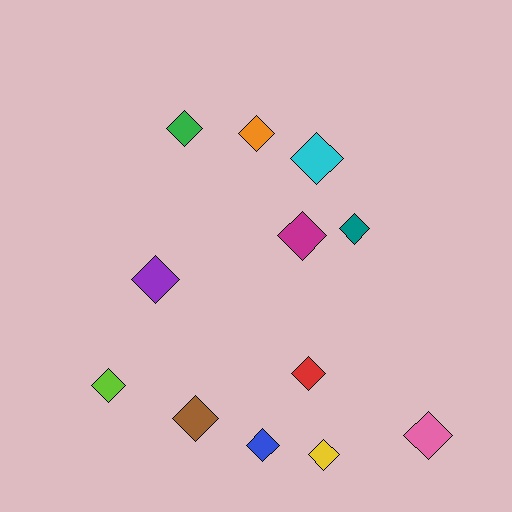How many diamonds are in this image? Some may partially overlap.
There are 12 diamonds.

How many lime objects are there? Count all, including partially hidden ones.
There is 1 lime object.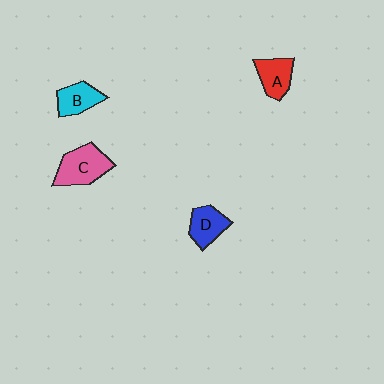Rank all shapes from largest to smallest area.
From largest to smallest: C (pink), A (red), D (blue), B (cyan).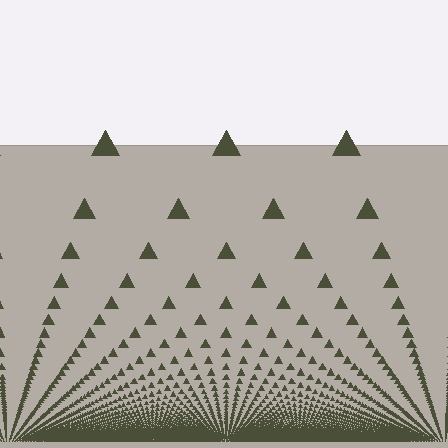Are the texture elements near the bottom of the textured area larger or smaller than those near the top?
Smaller. The gradient is inverted — elements near the bottom are smaller and denser.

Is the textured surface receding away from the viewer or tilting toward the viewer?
The surface appears to tilt toward the viewer. Texture elements get larger and sparser toward the top.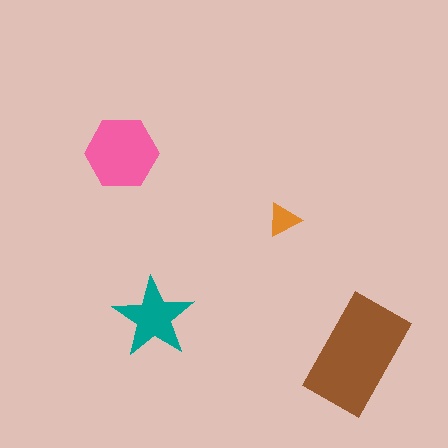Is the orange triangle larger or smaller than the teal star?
Smaller.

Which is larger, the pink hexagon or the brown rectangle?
The brown rectangle.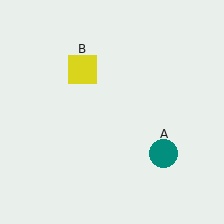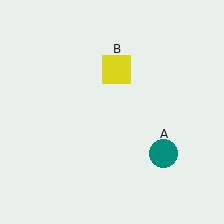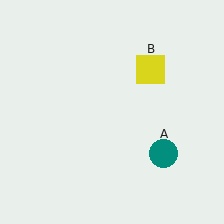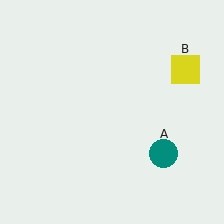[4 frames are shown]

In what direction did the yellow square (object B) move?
The yellow square (object B) moved right.